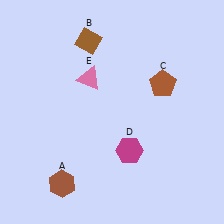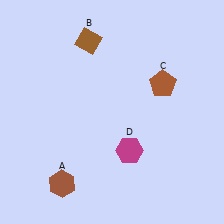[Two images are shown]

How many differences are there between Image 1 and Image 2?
There is 1 difference between the two images.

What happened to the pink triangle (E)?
The pink triangle (E) was removed in Image 2. It was in the top-left area of Image 1.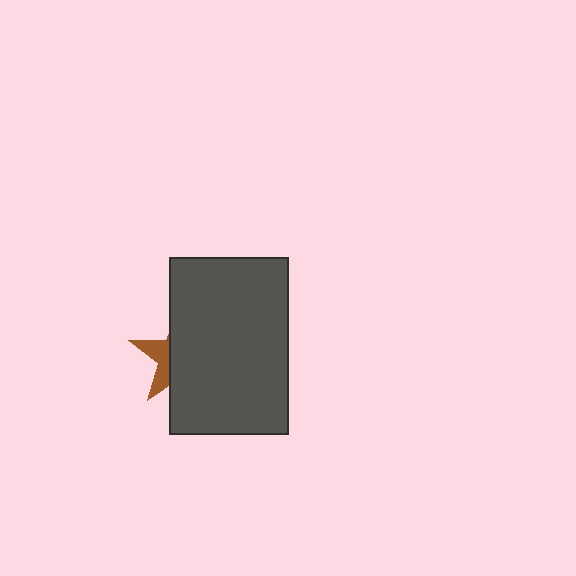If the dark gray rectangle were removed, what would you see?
You would see the complete brown star.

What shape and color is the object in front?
The object in front is a dark gray rectangle.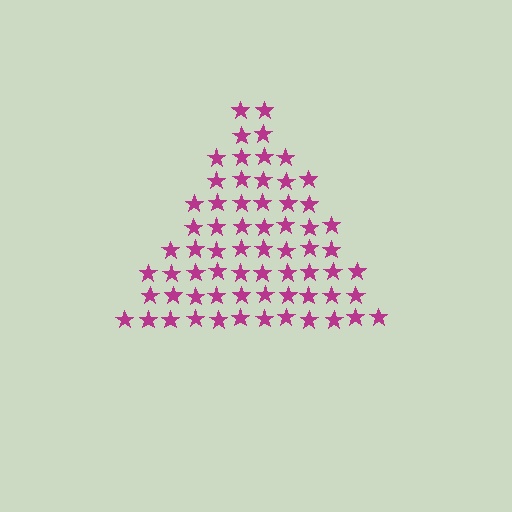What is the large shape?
The large shape is a triangle.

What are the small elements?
The small elements are stars.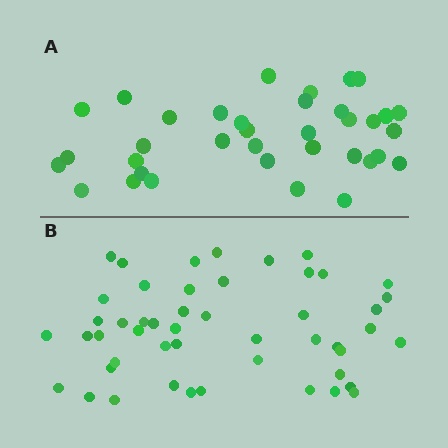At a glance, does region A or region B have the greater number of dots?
Region B (the bottom region) has more dots.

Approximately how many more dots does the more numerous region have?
Region B has approximately 15 more dots than region A.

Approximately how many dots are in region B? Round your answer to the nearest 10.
About 50 dots. (The exact count is 49, which rounds to 50.)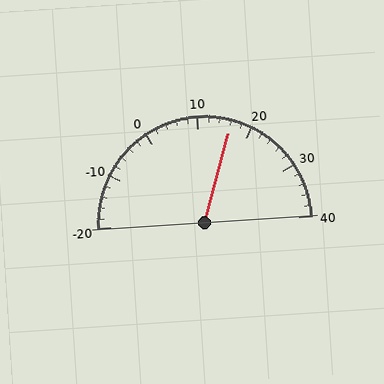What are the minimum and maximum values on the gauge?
The gauge ranges from -20 to 40.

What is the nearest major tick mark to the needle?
The nearest major tick mark is 20.